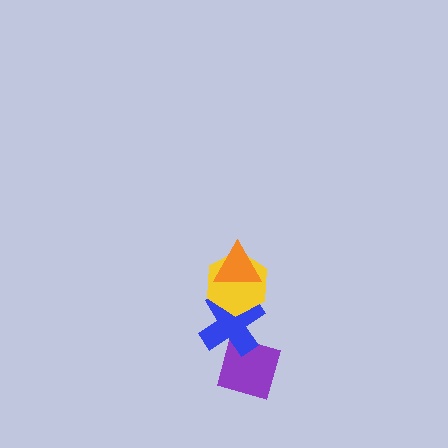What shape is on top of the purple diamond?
The blue cross is on top of the purple diamond.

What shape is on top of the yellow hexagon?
The orange triangle is on top of the yellow hexagon.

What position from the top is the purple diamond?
The purple diamond is 4th from the top.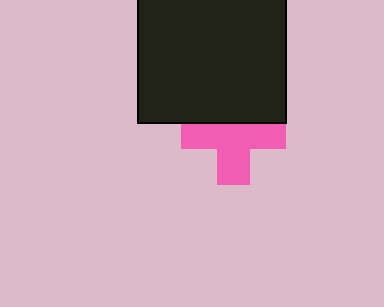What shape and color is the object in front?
The object in front is a black square.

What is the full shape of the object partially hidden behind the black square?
The partially hidden object is a pink cross.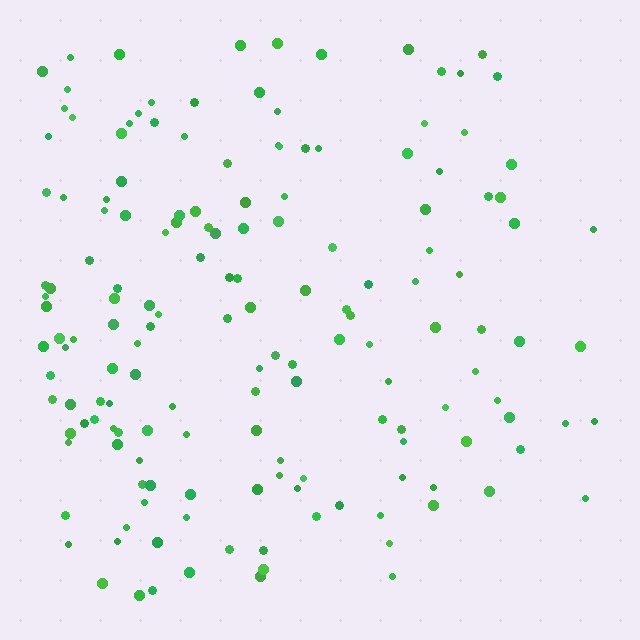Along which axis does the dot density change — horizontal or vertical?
Horizontal.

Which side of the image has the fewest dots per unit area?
The right.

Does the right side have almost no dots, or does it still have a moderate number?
Still a moderate number, just noticeably fewer than the left.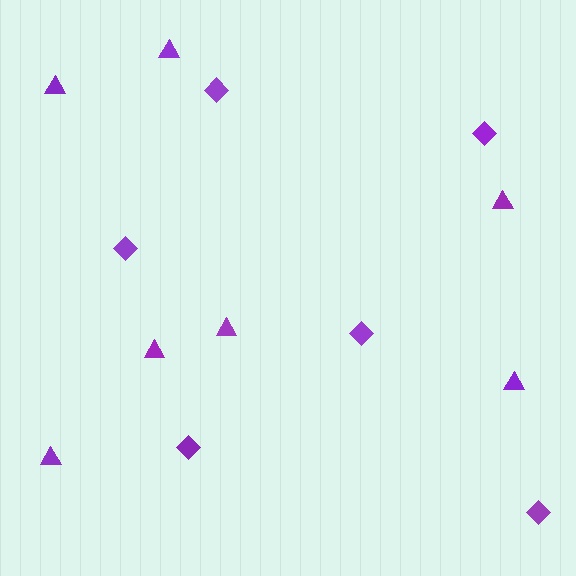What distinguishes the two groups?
There are 2 groups: one group of diamonds (6) and one group of triangles (7).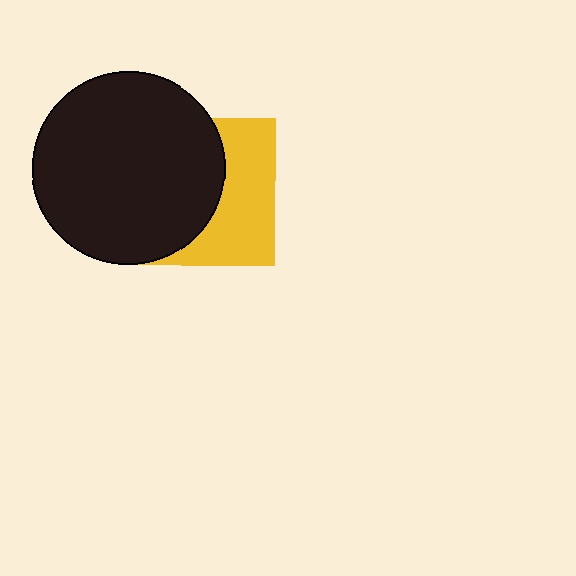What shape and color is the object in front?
The object in front is a black circle.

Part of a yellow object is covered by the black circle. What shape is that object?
It is a square.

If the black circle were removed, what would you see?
You would see the complete yellow square.